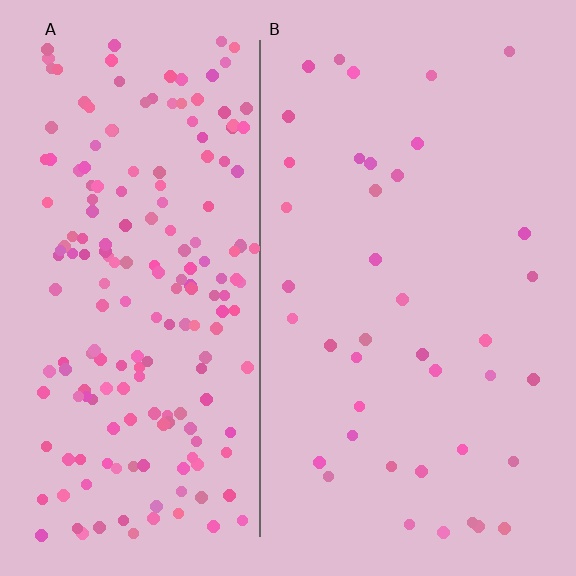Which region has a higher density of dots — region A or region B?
A (the left).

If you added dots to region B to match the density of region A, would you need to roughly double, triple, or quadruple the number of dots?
Approximately quadruple.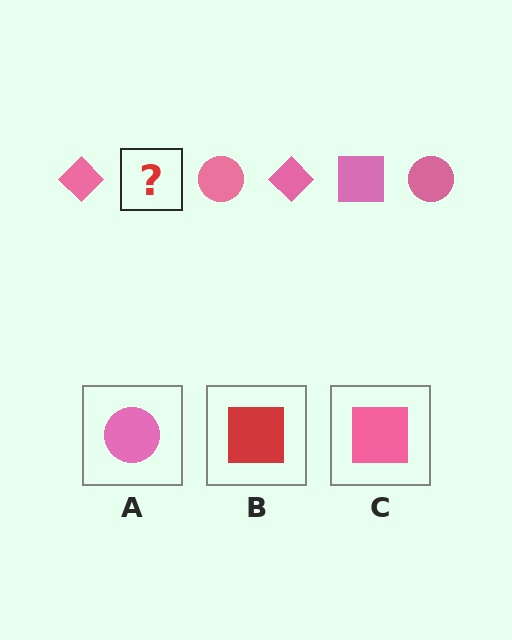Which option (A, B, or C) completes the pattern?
C.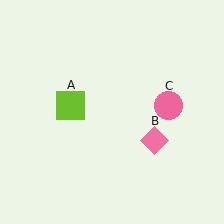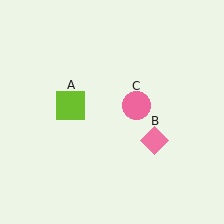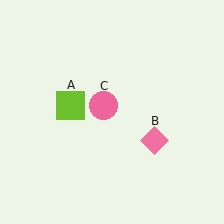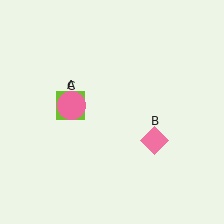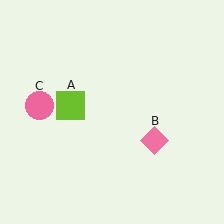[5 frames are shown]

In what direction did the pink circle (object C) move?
The pink circle (object C) moved left.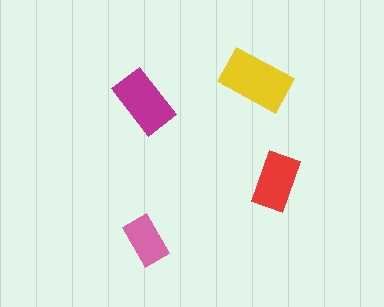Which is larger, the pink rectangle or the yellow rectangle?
The yellow one.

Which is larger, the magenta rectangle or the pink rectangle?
The magenta one.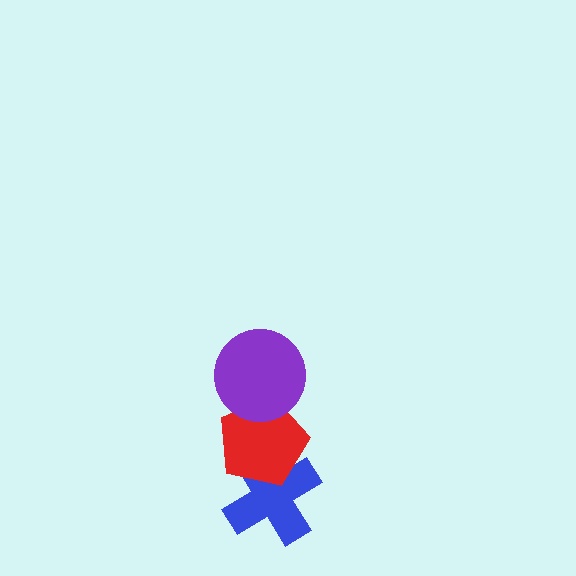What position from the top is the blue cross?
The blue cross is 3rd from the top.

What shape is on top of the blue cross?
The red pentagon is on top of the blue cross.